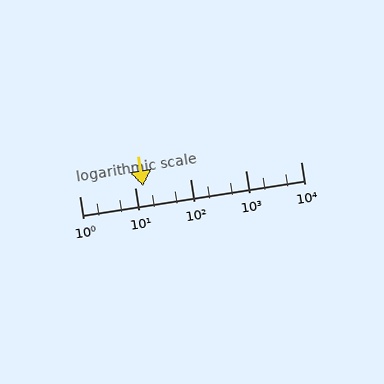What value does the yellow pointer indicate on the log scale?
The pointer indicates approximately 14.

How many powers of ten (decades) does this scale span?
The scale spans 4 decades, from 1 to 10000.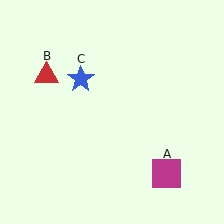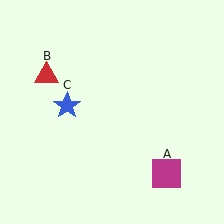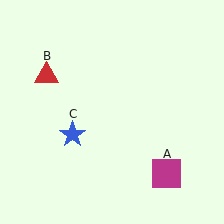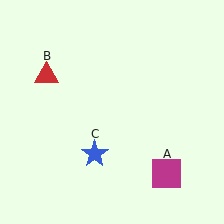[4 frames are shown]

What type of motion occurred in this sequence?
The blue star (object C) rotated counterclockwise around the center of the scene.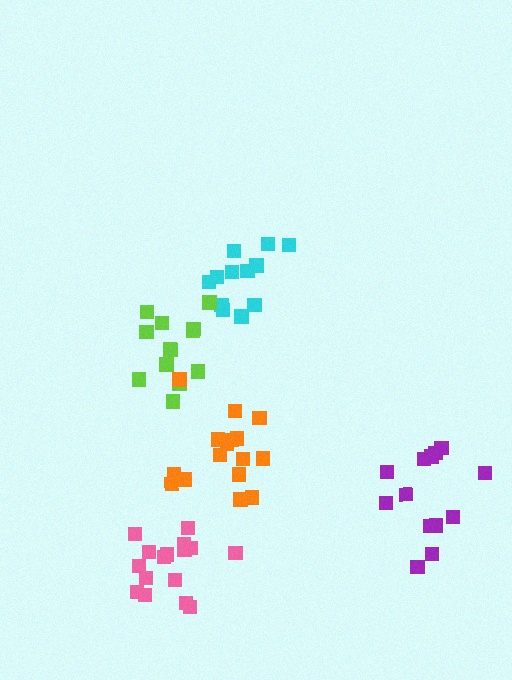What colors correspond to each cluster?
The clusters are colored: purple, cyan, lime, pink, orange.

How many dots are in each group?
Group 1: 13 dots, Group 2: 12 dots, Group 3: 13 dots, Group 4: 16 dots, Group 5: 16 dots (70 total).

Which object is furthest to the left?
The lime cluster is leftmost.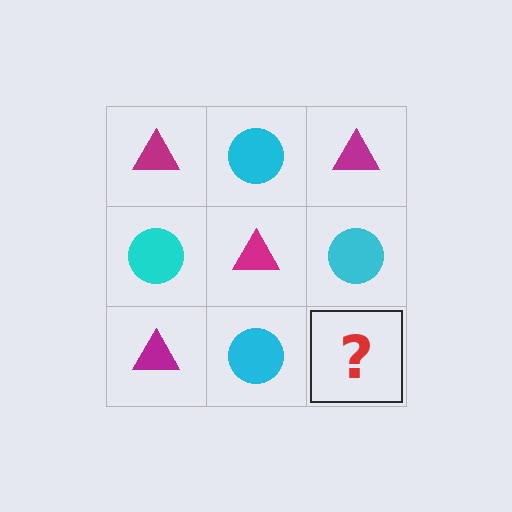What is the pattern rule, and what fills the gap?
The rule is that it alternates magenta triangle and cyan circle in a checkerboard pattern. The gap should be filled with a magenta triangle.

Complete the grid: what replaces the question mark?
The question mark should be replaced with a magenta triangle.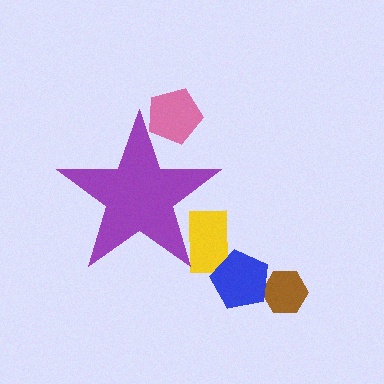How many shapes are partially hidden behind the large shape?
2 shapes are partially hidden.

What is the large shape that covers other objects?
A purple star.